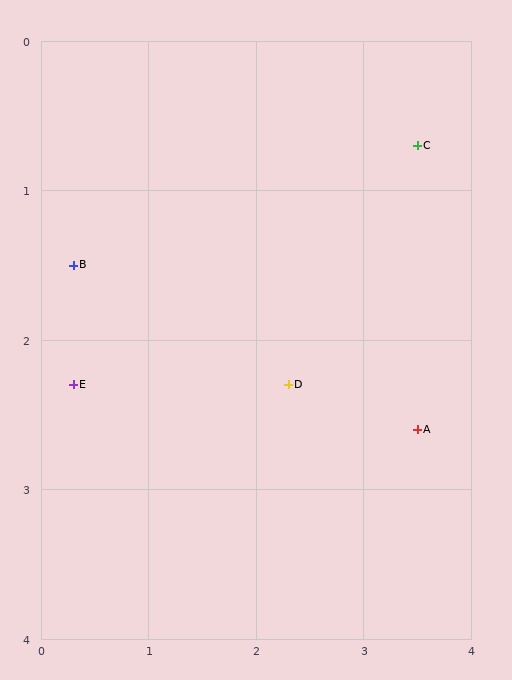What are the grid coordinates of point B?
Point B is at approximately (0.3, 1.5).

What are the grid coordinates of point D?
Point D is at approximately (2.3, 2.3).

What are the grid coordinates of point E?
Point E is at approximately (0.3, 2.3).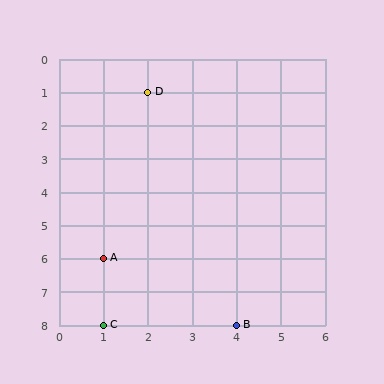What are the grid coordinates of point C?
Point C is at grid coordinates (1, 8).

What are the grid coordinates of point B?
Point B is at grid coordinates (4, 8).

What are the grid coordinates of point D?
Point D is at grid coordinates (2, 1).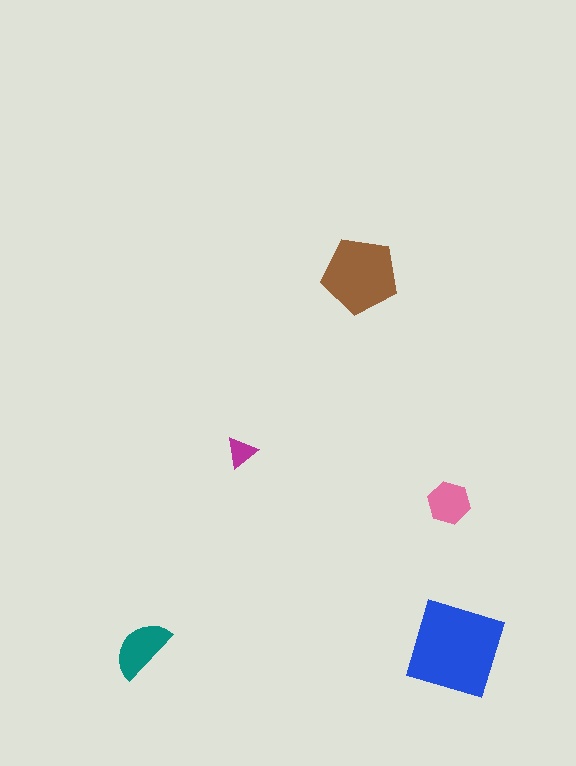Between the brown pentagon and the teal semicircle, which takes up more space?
The brown pentagon.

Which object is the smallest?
The magenta triangle.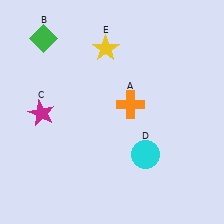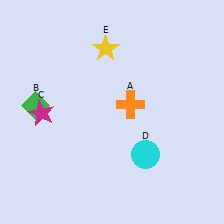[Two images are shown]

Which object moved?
The green diamond (B) moved down.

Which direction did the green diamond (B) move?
The green diamond (B) moved down.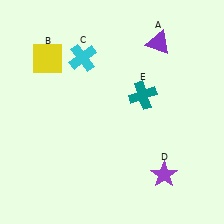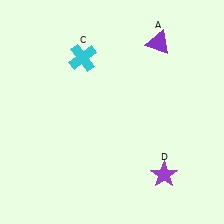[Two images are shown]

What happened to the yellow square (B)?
The yellow square (B) was removed in Image 2. It was in the top-left area of Image 1.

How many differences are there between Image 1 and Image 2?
There are 2 differences between the two images.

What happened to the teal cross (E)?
The teal cross (E) was removed in Image 2. It was in the top-right area of Image 1.